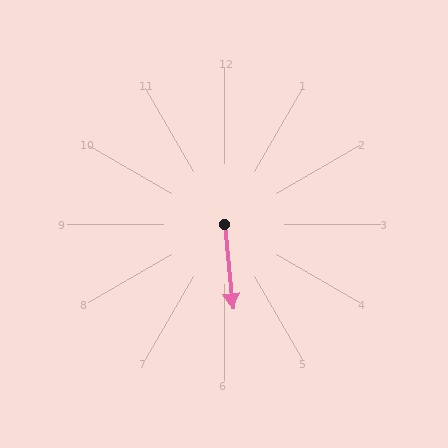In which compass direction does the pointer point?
South.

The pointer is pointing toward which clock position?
Roughly 6 o'clock.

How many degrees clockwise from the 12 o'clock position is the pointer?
Approximately 174 degrees.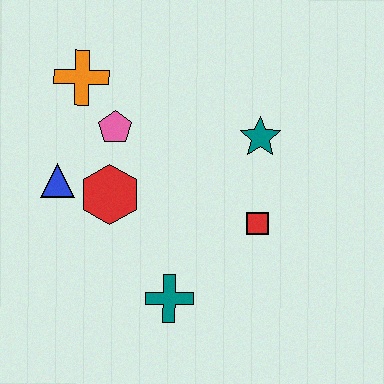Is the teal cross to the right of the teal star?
No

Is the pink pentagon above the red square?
Yes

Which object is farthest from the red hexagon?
The teal star is farthest from the red hexagon.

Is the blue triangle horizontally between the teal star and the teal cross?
No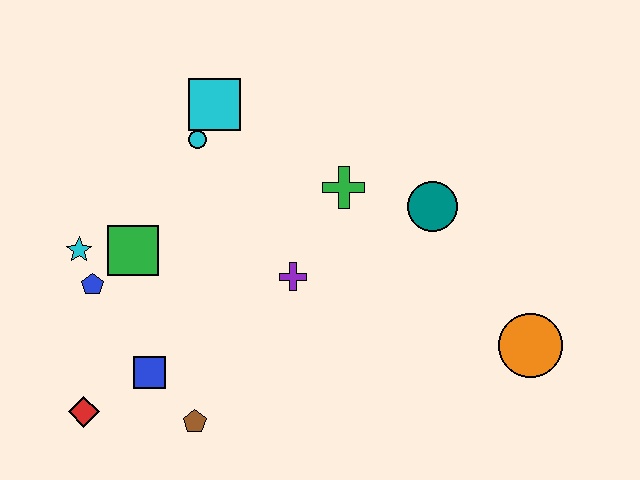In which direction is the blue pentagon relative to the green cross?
The blue pentagon is to the left of the green cross.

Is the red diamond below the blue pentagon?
Yes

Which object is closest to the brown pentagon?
The blue square is closest to the brown pentagon.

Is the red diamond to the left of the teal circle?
Yes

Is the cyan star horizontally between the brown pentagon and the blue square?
No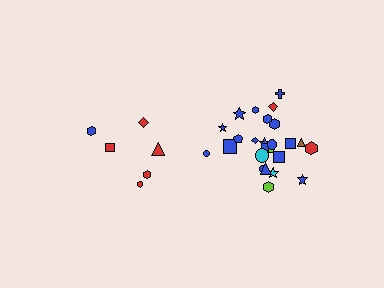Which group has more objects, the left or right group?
The right group.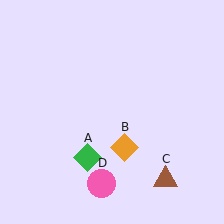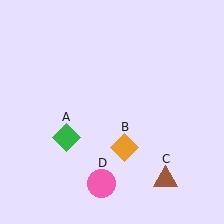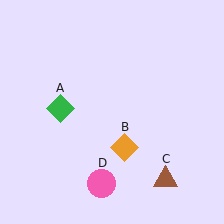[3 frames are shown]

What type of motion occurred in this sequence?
The green diamond (object A) rotated clockwise around the center of the scene.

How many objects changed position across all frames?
1 object changed position: green diamond (object A).